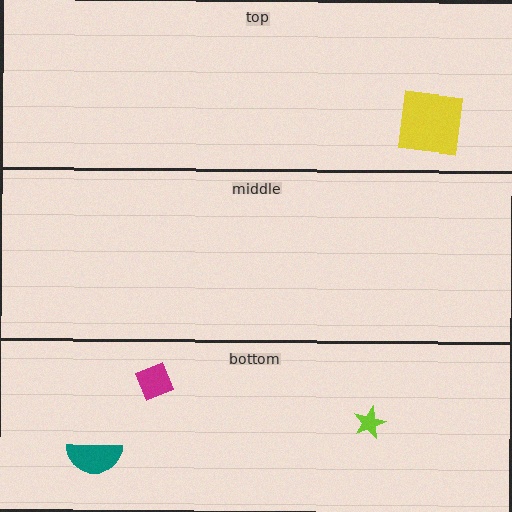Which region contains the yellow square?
The top region.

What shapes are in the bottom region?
The lime star, the teal semicircle, the magenta diamond.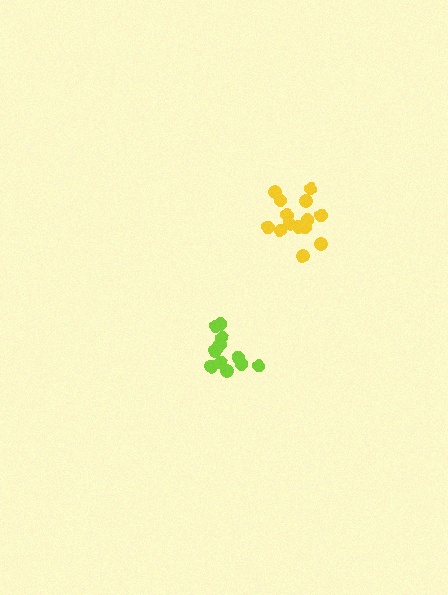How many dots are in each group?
Group 1: 14 dots, Group 2: 12 dots (26 total).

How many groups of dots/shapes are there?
There are 2 groups.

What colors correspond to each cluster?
The clusters are colored: yellow, lime.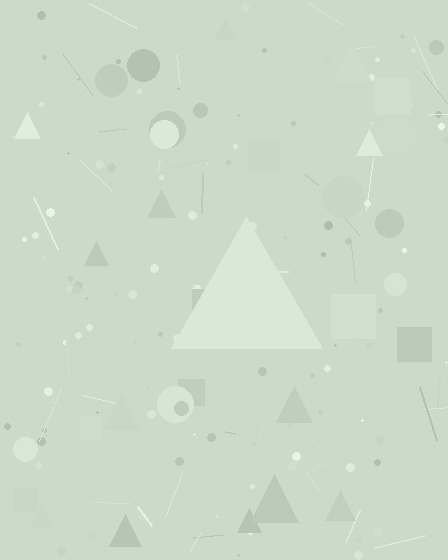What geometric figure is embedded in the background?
A triangle is embedded in the background.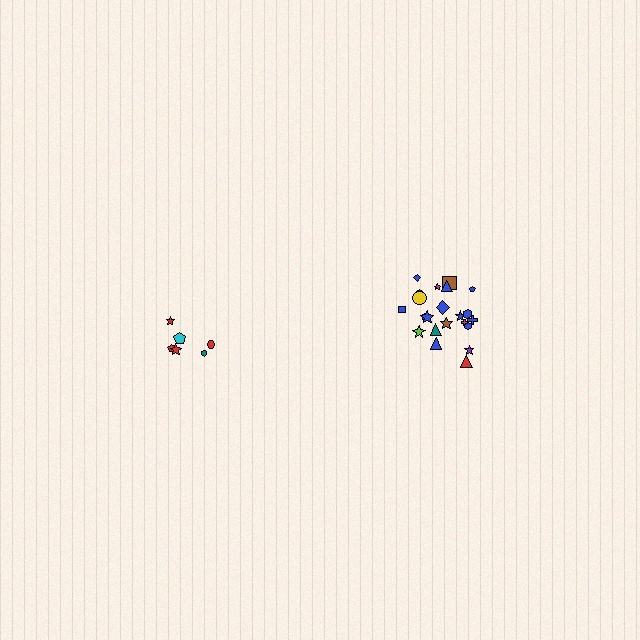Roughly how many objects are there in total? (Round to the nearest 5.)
Roughly 30 objects in total.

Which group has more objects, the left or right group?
The right group.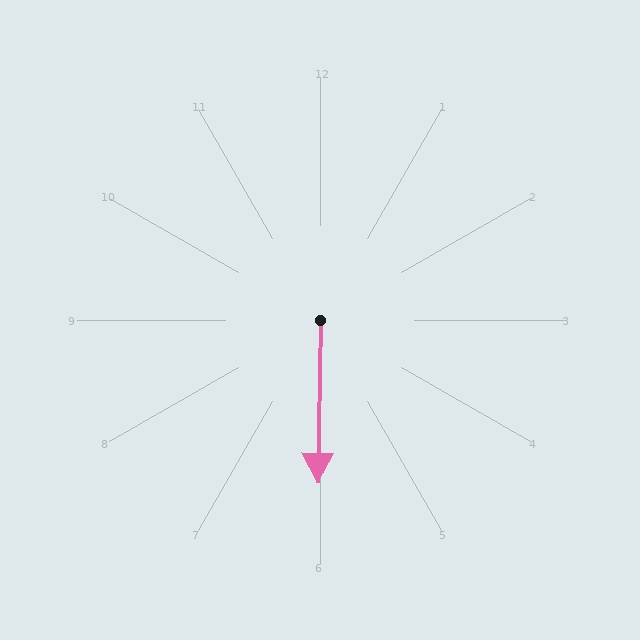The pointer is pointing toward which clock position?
Roughly 6 o'clock.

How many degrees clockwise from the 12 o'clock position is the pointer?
Approximately 181 degrees.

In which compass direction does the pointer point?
South.